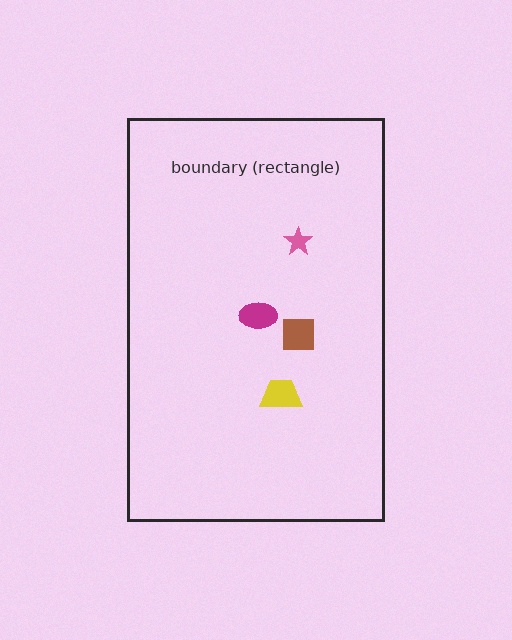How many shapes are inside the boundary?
4 inside, 0 outside.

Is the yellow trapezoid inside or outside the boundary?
Inside.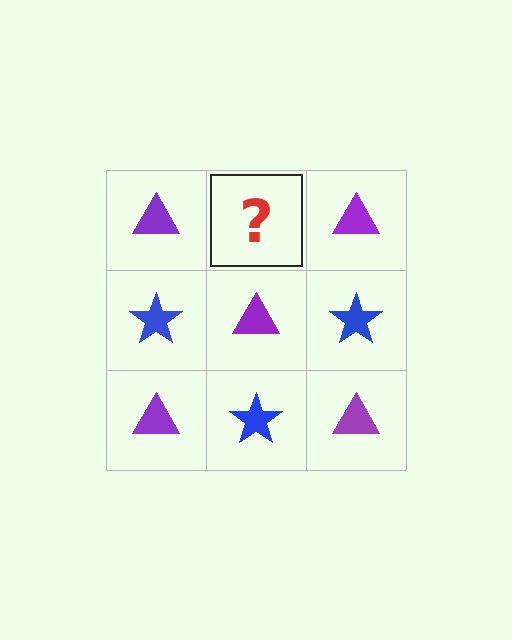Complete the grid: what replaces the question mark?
The question mark should be replaced with a blue star.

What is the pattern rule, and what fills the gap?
The rule is that it alternates purple triangle and blue star in a checkerboard pattern. The gap should be filled with a blue star.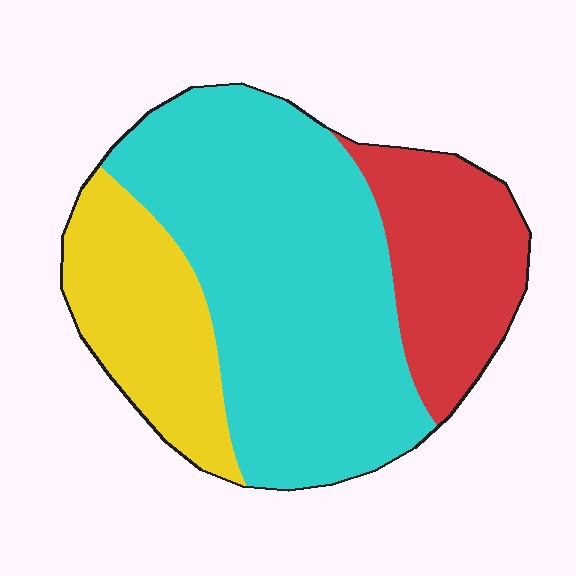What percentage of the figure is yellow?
Yellow covers 22% of the figure.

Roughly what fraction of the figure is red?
Red covers roughly 20% of the figure.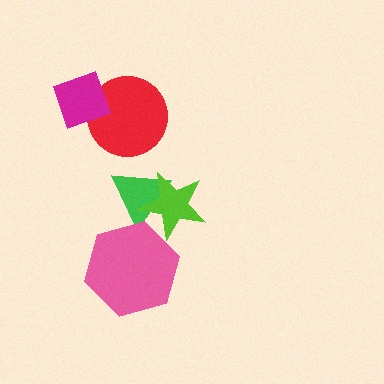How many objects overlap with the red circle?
1 object overlaps with the red circle.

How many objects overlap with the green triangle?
2 objects overlap with the green triangle.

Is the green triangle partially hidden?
Yes, it is partially covered by another shape.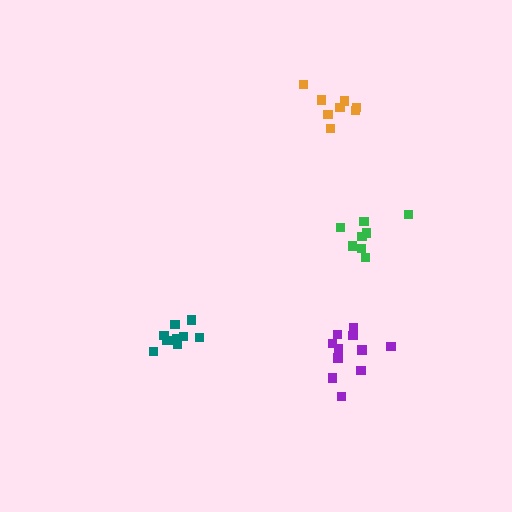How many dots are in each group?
Group 1: 8 dots, Group 2: 8 dots, Group 3: 10 dots, Group 4: 11 dots (37 total).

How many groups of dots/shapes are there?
There are 4 groups.